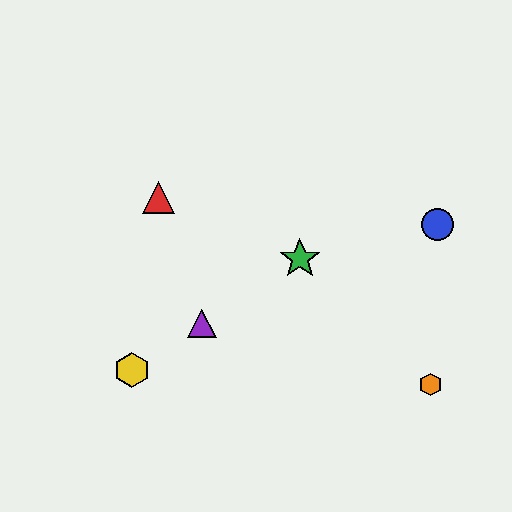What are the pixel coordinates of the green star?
The green star is at (300, 259).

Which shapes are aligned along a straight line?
The green star, the yellow hexagon, the purple triangle are aligned along a straight line.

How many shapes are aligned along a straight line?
3 shapes (the green star, the yellow hexagon, the purple triangle) are aligned along a straight line.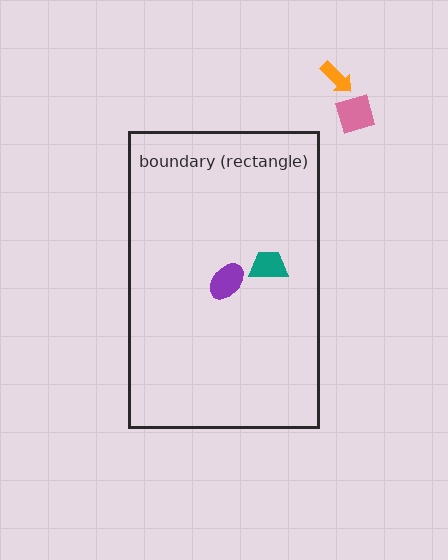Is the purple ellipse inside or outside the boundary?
Inside.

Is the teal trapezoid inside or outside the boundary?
Inside.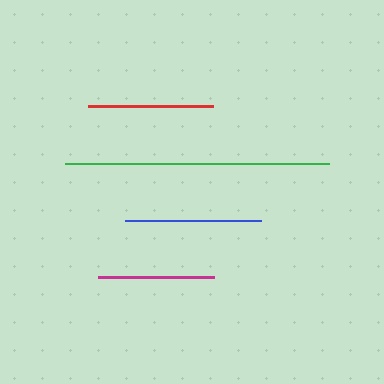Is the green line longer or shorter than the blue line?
The green line is longer than the blue line.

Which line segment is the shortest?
The magenta line is the shortest at approximately 116 pixels.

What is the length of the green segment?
The green segment is approximately 263 pixels long.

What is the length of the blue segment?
The blue segment is approximately 135 pixels long.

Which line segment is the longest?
The green line is the longest at approximately 263 pixels.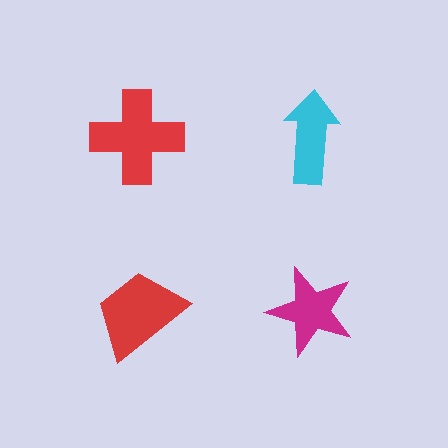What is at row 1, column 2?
A cyan arrow.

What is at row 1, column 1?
A red cross.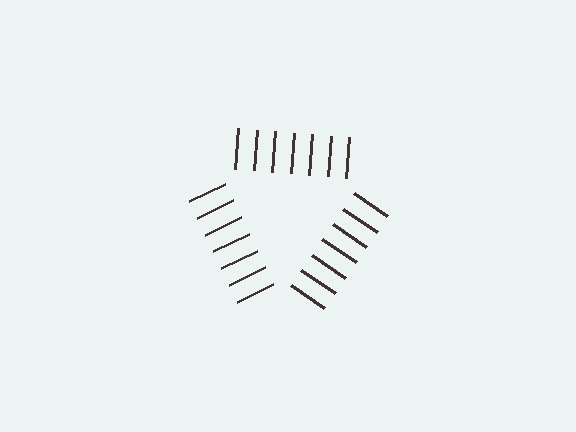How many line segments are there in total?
21 — 7 along each of the 3 edges.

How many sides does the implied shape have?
3 sides — the line-ends trace a triangle.